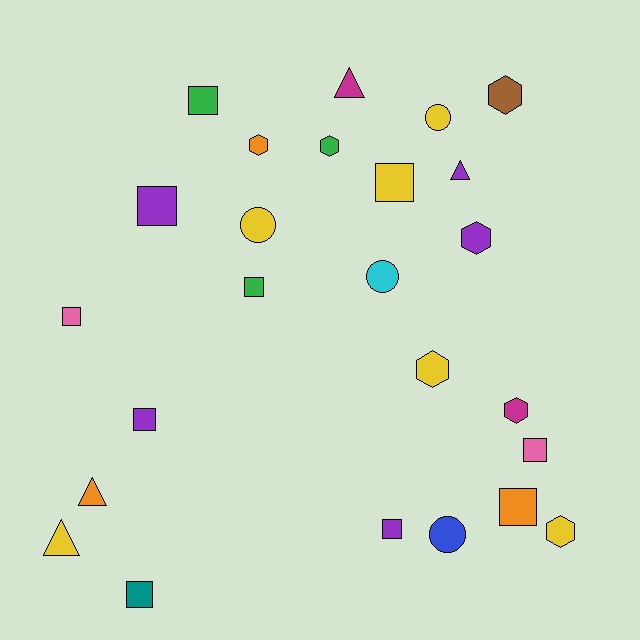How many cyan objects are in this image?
There is 1 cyan object.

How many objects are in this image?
There are 25 objects.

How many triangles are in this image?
There are 4 triangles.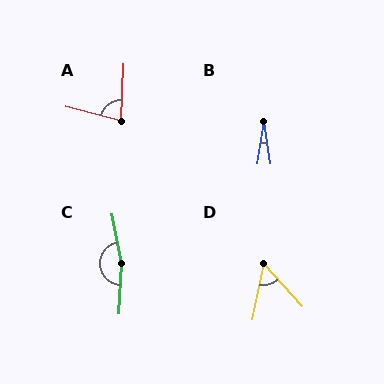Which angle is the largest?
C, at approximately 166 degrees.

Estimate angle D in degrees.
Approximately 53 degrees.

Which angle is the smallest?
B, at approximately 18 degrees.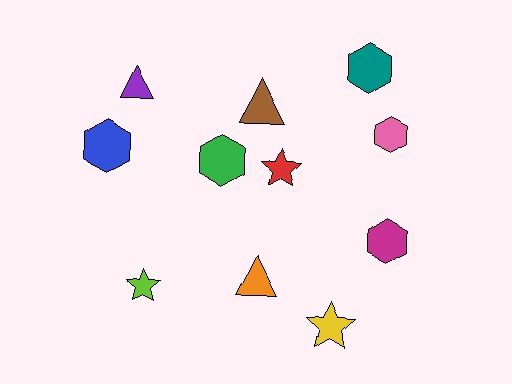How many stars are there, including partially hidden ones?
There are 3 stars.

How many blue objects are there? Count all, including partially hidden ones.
There is 1 blue object.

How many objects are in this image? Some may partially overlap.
There are 11 objects.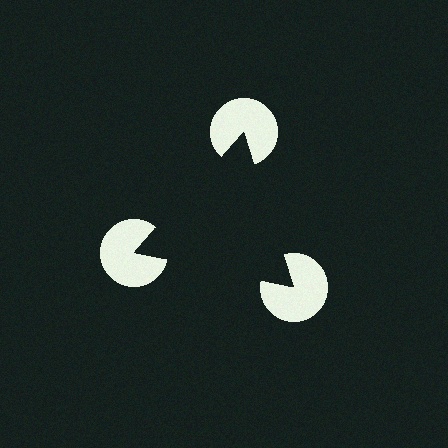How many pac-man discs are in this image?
There are 3 — one at each vertex of the illusory triangle.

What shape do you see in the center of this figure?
An illusory triangle — its edges are inferred from the aligned wedge cuts in the pac-man discs, not physically drawn.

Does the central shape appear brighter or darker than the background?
It typically appears slightly darker than the background, even though no actual brightness change is drawn.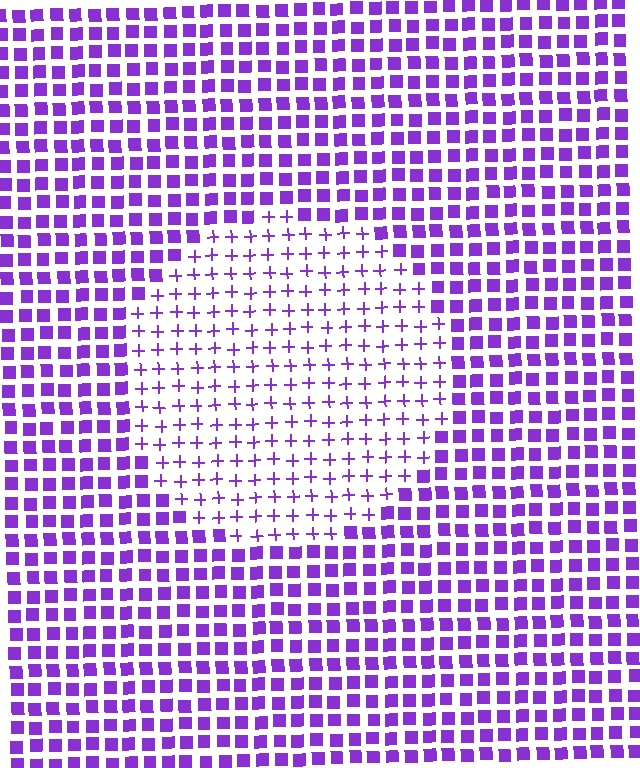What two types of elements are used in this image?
The image uses plus signs inside the circle region and squares outside it.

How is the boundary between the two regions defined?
The boundary is defined by a change in element shape: plus signs inside vs. squares outside. All elements share the same color and spacing.